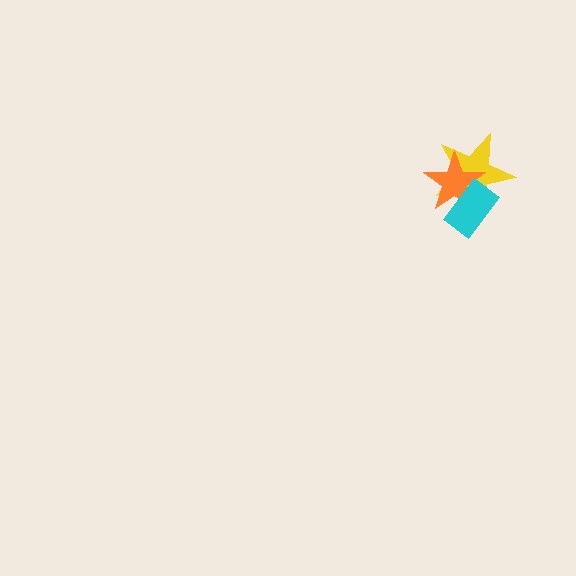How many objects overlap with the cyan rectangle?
2 objects overlap with the cyan rectangle.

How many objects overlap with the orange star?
2 objects overlap with the orange star.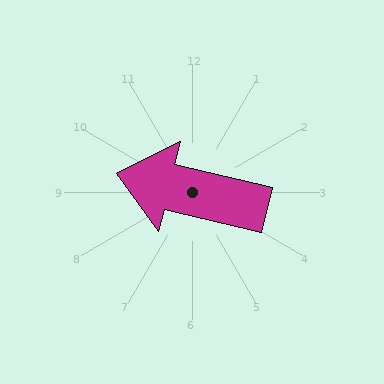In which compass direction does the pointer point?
West.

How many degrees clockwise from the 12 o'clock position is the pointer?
Approximately 283 degrees.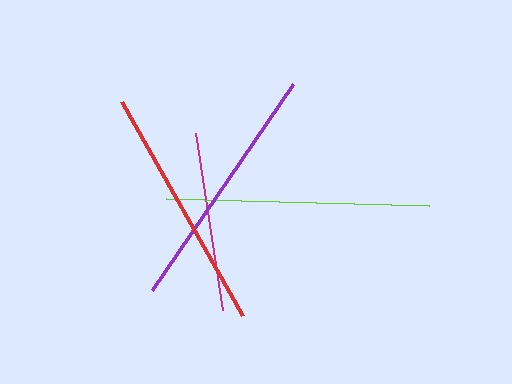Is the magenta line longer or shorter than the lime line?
The lime line is longer than the magenta line.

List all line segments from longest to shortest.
From longest to shortest: lime, purple, red, magenta.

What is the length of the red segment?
The red segment is approximately 245 pixels long.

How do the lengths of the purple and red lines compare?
The purple and red lines are approximately the same length.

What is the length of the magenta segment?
The magenta segment is approximately 179 pixels long.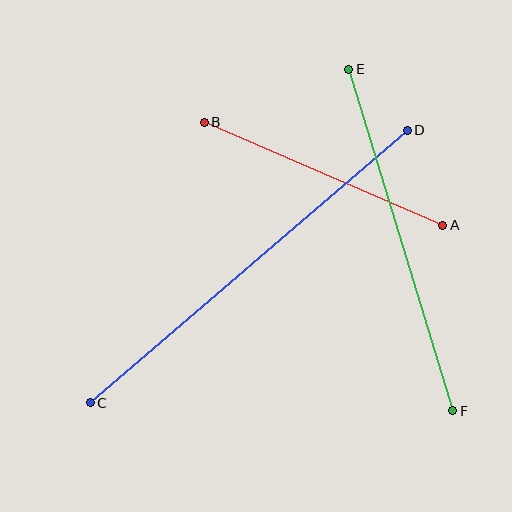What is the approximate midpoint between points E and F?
The midpoint is at approximately (401, 240) pixels.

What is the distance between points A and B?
The distance is approximately 260 pixels.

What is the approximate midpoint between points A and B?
The midpoint is at approximately (323, 174) pixels.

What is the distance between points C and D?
The distance is approximately 418 pixels.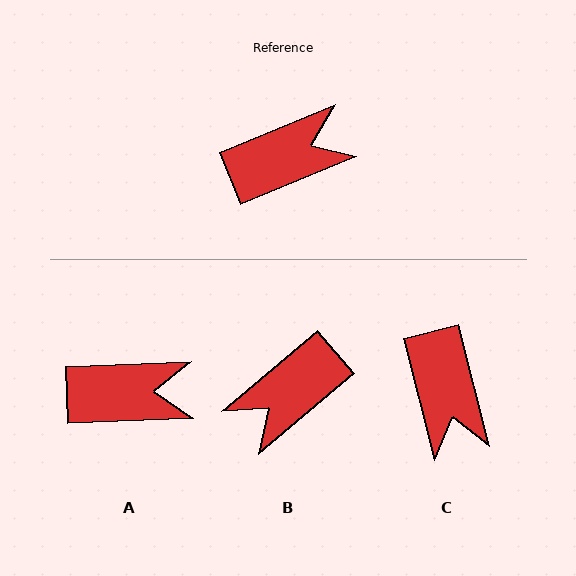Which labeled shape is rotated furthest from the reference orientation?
B, about 162 degrees away.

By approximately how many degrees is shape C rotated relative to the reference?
Approximately 98 degrees clockwise.